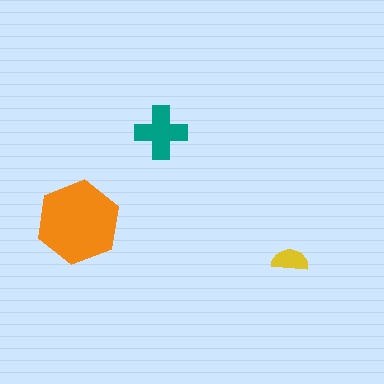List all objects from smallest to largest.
The yellow semicircle, the teal cross, the orange hexagon.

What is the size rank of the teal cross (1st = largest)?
2nd.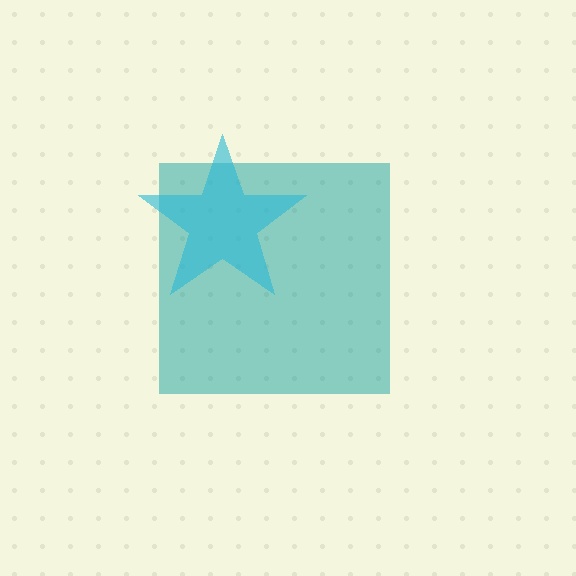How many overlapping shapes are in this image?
There are 2 overlapping shapes in the image.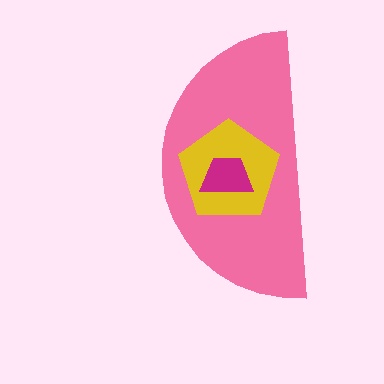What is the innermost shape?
The magenta trapezoid.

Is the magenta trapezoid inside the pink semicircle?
Yes.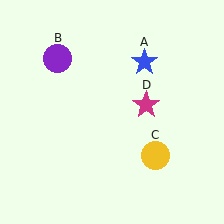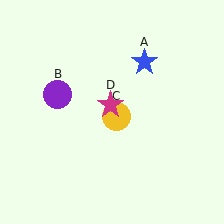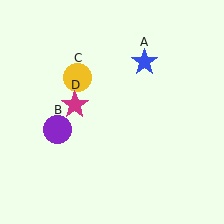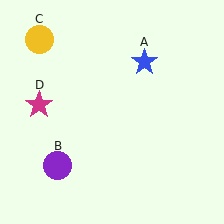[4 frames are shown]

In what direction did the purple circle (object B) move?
The purple circle (object B) moved down.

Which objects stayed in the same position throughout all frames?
Blue star (object A) remained stationary.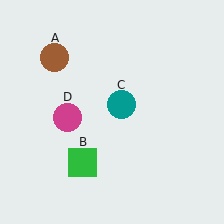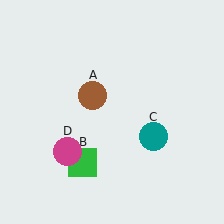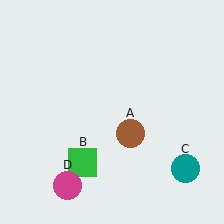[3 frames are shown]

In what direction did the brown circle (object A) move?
The brown circle (object A) moved down and to the right.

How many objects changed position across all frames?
3 objects changed position: brown circle (object A), teal circle (object C), magenta circle (object D).